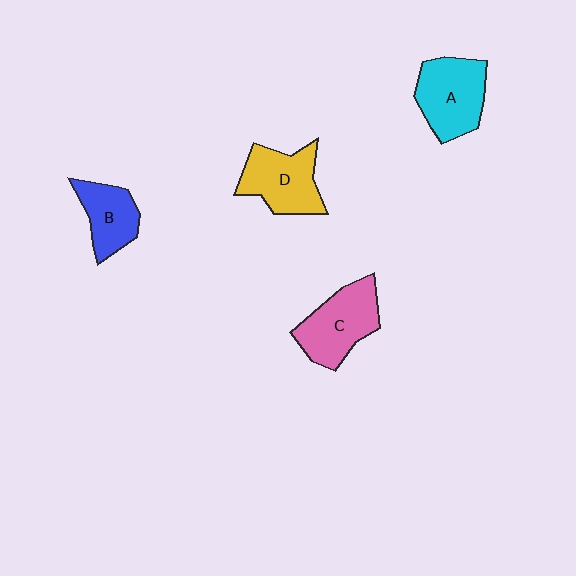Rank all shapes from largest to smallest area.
From largest to smallest: A (cyan), C (pink), D (yellow), B (blue).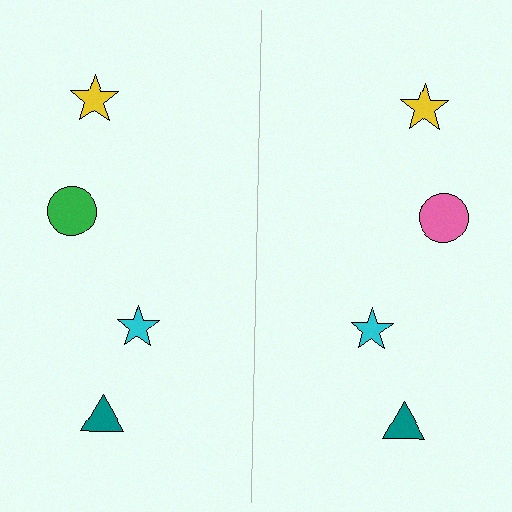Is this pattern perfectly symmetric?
No, the pattern is not perfectly symmetric. The pink circle on the right side breaks the symmetry — its mirror counterpart is green.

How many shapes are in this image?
There are 8 shapes in this image.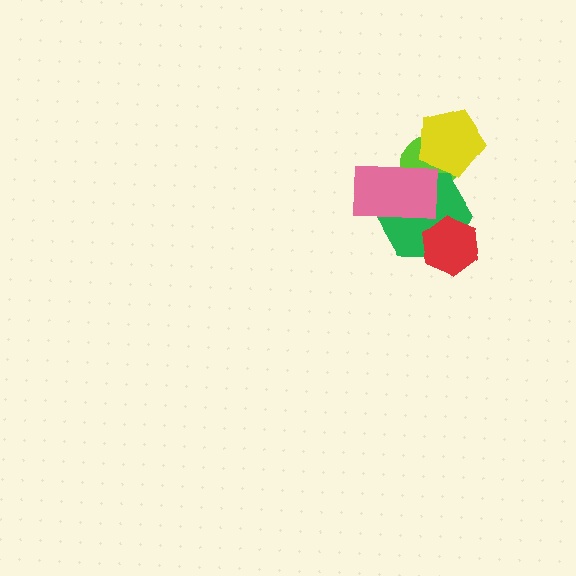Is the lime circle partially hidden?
Yes, it is partially covered by another shape.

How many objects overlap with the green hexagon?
3 objects overlap with the green hexagon.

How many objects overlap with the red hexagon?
1 object overlaps with the red hexagon.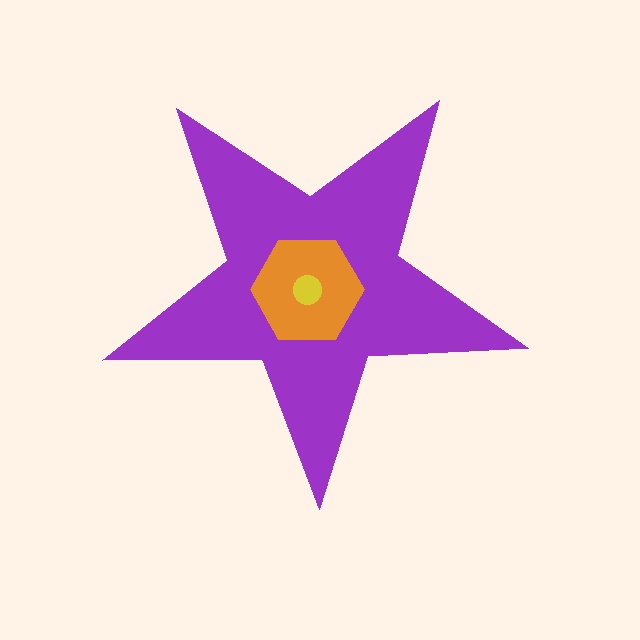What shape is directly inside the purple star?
The orange hexagon.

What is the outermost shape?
The purple star.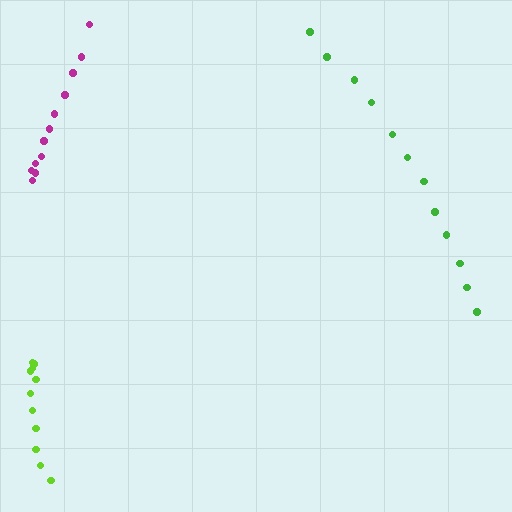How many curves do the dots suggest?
There are 3 distinct paths.